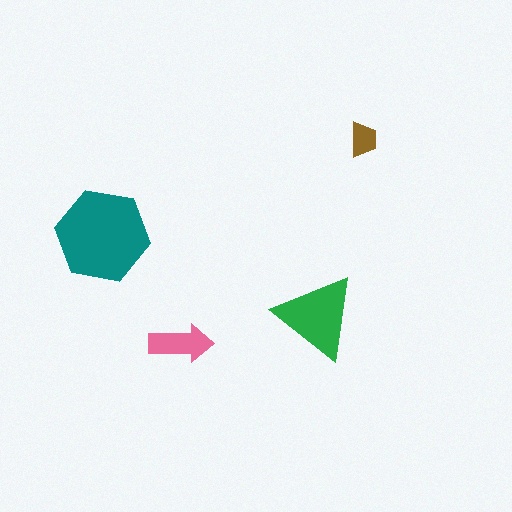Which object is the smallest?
The brown trapezoid.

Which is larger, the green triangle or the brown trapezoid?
The green triangle.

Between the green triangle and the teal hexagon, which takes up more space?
The teal hexagon.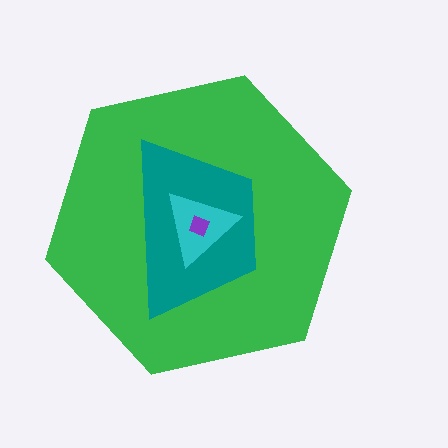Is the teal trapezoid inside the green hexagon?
Yes.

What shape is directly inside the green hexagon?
The teal trapezoid.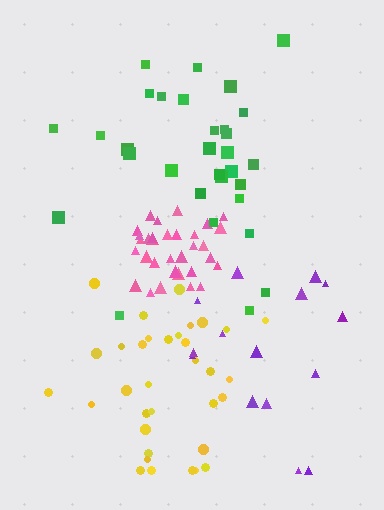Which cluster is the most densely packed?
Pink.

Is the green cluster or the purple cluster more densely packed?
Green.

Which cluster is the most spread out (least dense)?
Purple.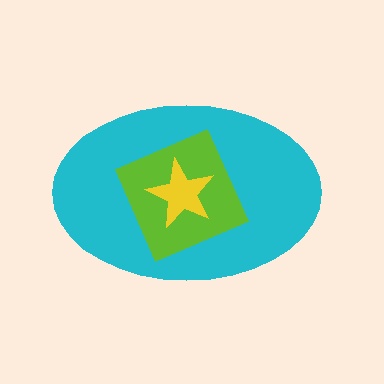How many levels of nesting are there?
3.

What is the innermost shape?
The yellow star.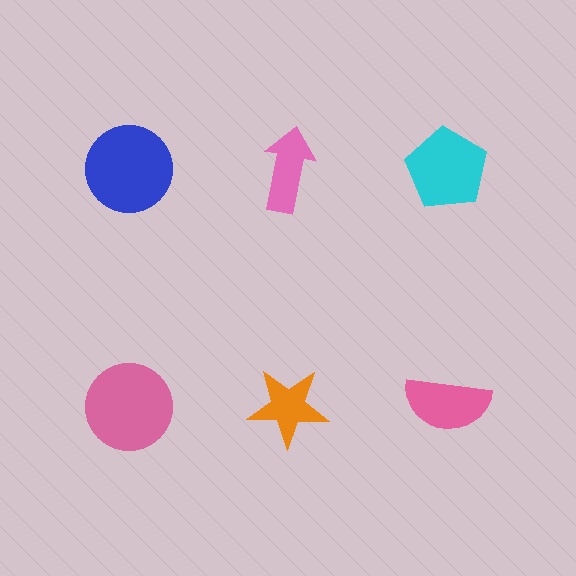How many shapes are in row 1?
3 shapes.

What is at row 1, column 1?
A blue circle.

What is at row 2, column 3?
A pink semicircle.